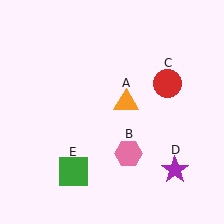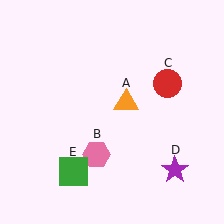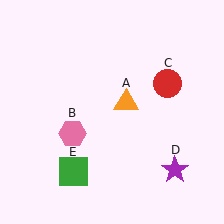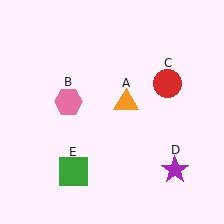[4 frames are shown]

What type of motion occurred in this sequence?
The pink hexagon (object B) rotated clockwise around the center of the scene.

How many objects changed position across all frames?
1 object changed position: pink hexagon (object B).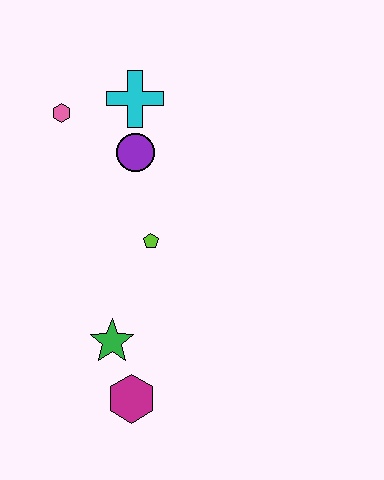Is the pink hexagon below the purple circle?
No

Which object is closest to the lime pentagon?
The purple circle is closest to the lime pentagon.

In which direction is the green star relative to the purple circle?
The green star is below the purple circle.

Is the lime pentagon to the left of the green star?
No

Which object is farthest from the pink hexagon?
The magenta hexagon is farthest from the pink hexagon.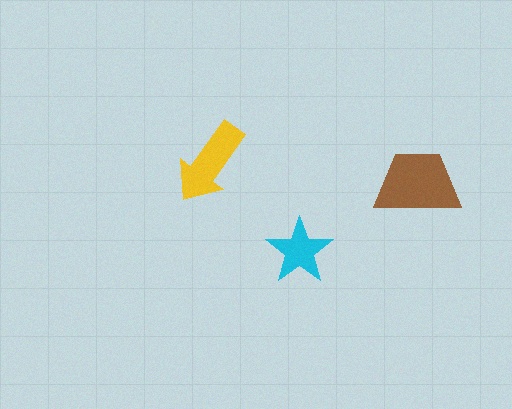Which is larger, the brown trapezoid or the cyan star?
The brown trapezoid.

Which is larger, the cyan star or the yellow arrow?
The yellow arrow.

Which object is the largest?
The brown trapezoid.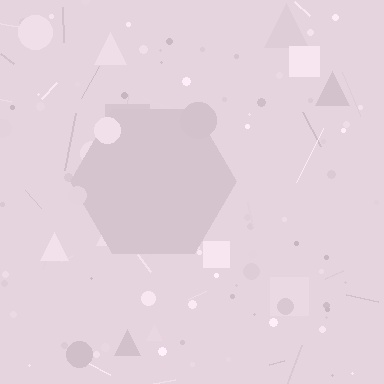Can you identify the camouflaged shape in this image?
The camouflaged shape is a hexagon.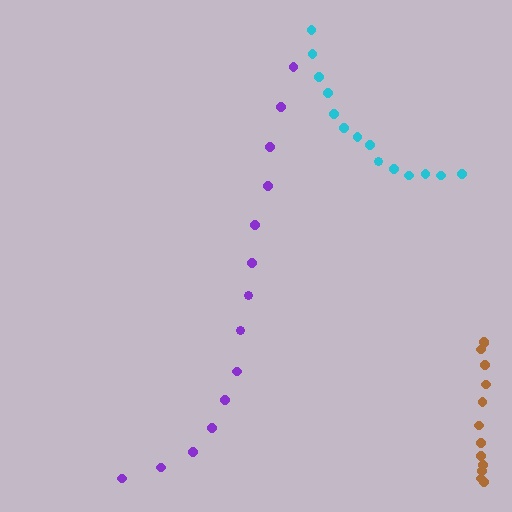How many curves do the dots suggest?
There are 3 distinct paths.